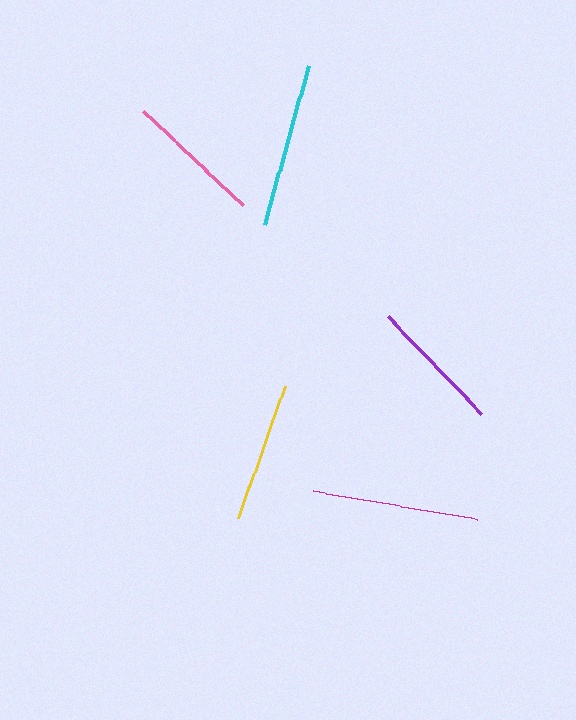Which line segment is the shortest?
The purple line is the shortest at approximately 135 pixels.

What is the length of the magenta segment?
The magenta segment is approximately 166 pixels long.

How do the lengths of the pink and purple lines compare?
The pink and purple lines are approximately the same length.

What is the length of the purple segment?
The purple segment is approximately 135 pixels long.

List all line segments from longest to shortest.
From longest to shortest: magenta, cyan, yellow, pink, purple.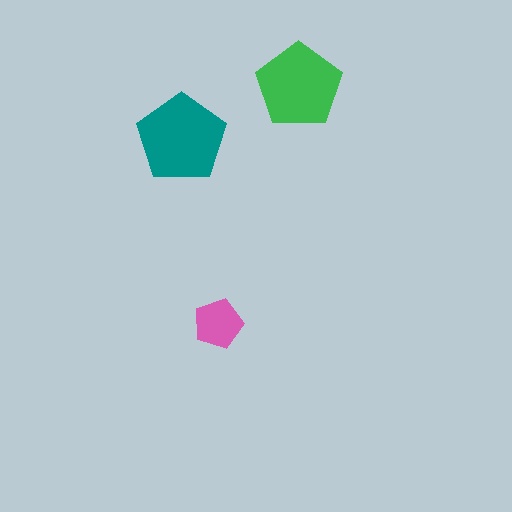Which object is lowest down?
The pink pentagon is bottommost.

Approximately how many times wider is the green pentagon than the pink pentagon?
About 1.5 times wider.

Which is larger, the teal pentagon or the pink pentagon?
The teal one.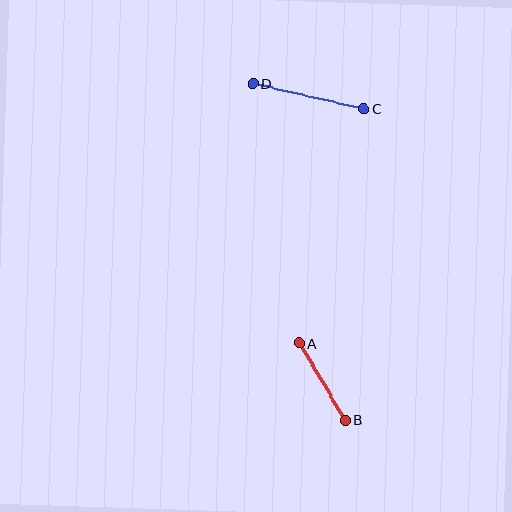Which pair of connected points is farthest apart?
Points C and D are farthest apart.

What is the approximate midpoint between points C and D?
The midpoint is at approximately (308, 96) pixels.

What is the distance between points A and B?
The distance is approximately 90 pixels.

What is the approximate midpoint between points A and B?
The midpoint is at approximately (322, 382) pixels.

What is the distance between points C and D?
The distance is approximately 113 pixels.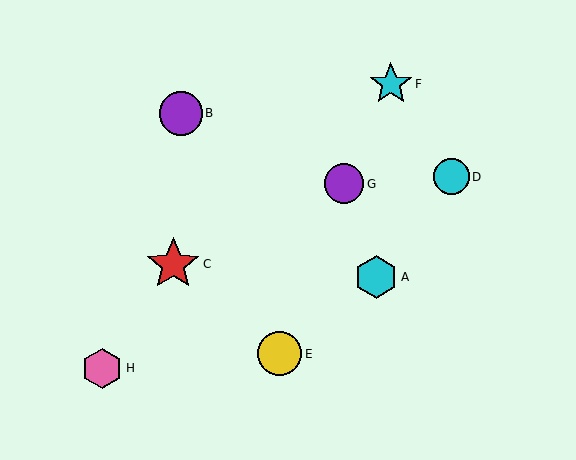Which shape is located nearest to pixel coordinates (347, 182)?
The purple circle (labeled G) at (344, 184) is nearest to that location.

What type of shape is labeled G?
Shape G is a purple circle.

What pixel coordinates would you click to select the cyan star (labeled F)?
Click at (391, 84) to select the cyan star F.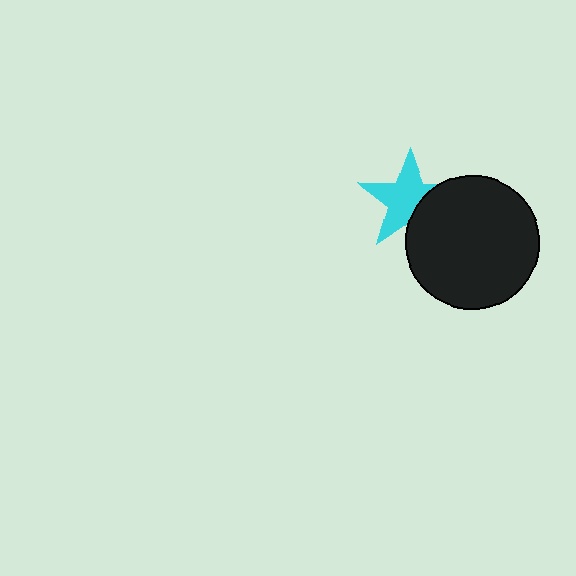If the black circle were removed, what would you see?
You would see the complete cyan star.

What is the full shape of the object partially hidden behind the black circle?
The partially hidden object is a cyan star.